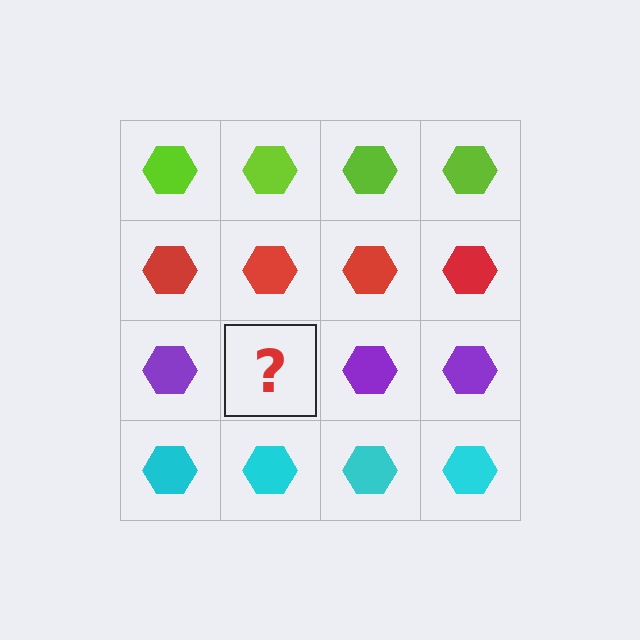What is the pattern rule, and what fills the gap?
The rule is that each row has a consistent color. The gap should be filled with a purple hexagon.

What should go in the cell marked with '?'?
The missing cell should contain a purple hexagon.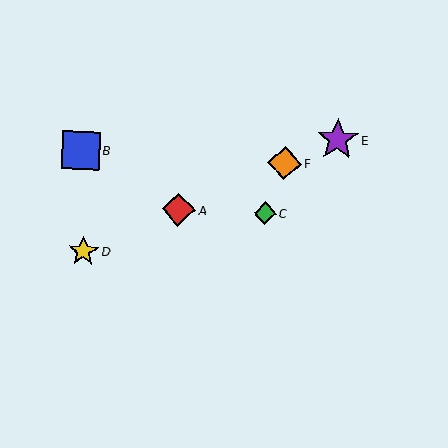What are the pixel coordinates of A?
Object A is at (179, 209).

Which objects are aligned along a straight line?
Objects A, D, E, F are aligned along a straight line.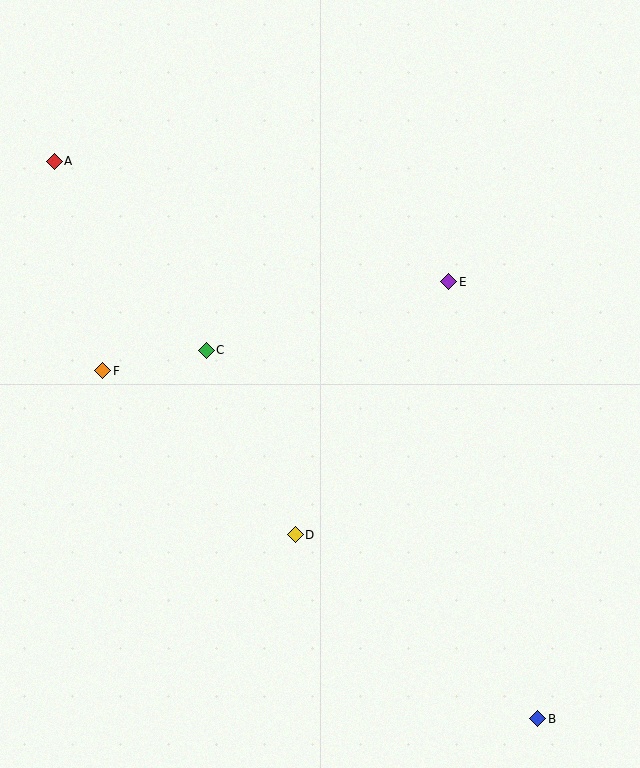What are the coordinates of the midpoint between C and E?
The midpoint between C and E is at (327, 316).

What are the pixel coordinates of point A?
Point A is at (54, 161).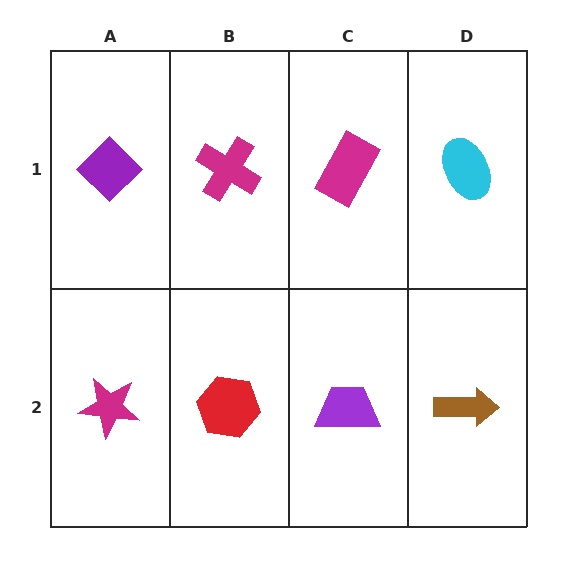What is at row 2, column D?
A brown arrow.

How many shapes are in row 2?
4 shapes.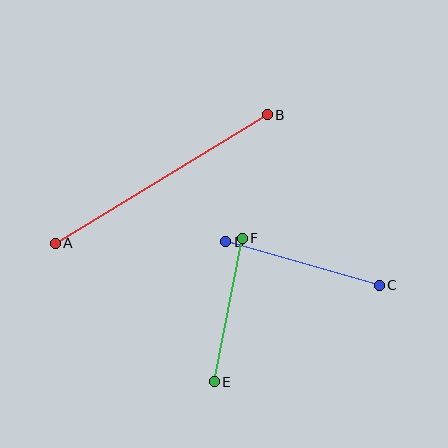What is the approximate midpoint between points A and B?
The midpoint is at approximately (161, 179) pixels.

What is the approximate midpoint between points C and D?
The midpoint is at approximately (303, 264) pixels.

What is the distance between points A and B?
The distance is approximately 248 pixels.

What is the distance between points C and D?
The distance is approximately 160 pixels.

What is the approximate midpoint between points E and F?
The midpoint is at approximately (228, 310) pixels.